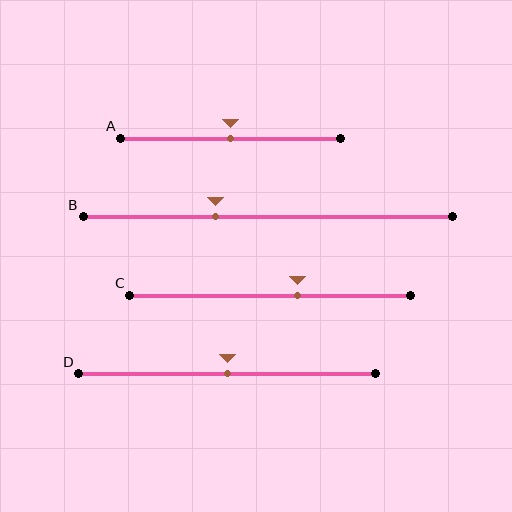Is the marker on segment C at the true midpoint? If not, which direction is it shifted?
No, the marker on segment C is shifted to the right by about 10% of the segment length.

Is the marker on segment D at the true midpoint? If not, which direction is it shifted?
Yes, the marker on segment D is at the true midpoint.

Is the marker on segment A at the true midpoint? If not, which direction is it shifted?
Yes, the marker on segment A is at the true midpoint.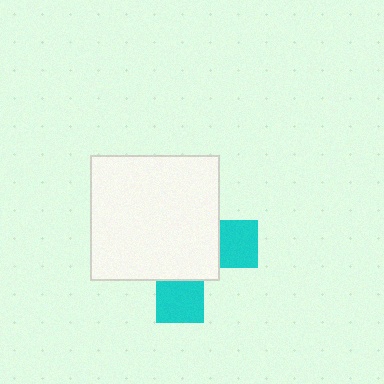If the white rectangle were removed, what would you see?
You would see the complete cyan cross.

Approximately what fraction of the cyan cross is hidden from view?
Roughly 70% of the cyan cross is hidden behind the white rectangle.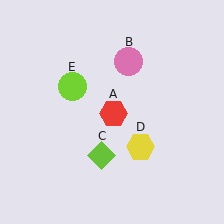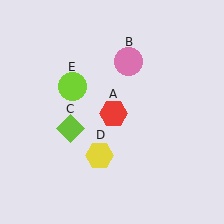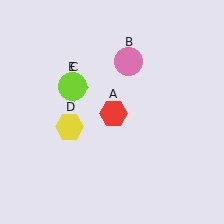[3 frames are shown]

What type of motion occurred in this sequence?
The lime diamond (object C), yellow hexagon (object D) rotated clockwise around the center of the scene.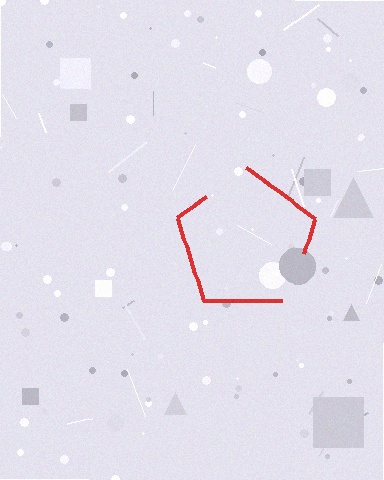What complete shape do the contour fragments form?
The contour fragments form a pentagon.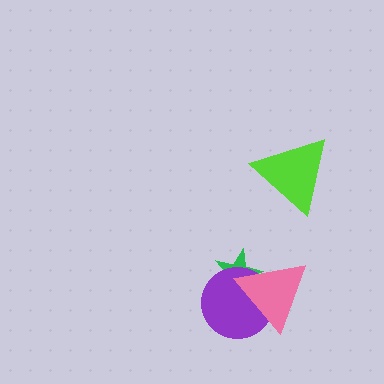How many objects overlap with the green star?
2 objects overlap with the green star.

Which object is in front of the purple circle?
The pink triangle is in front of the purple circle.